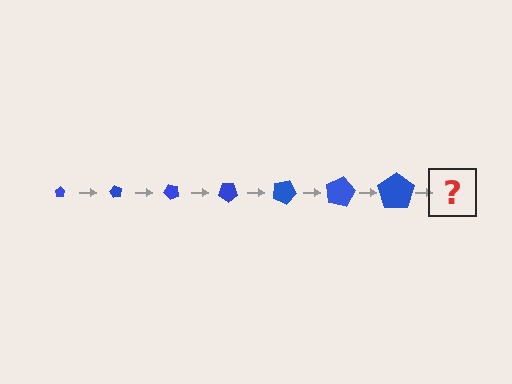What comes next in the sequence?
The next element should be a pentagon, larger than the previous one and rotated 420 degrees from the start.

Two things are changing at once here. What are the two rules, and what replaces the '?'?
The two rules are that the pentagon grows larger each step and it rotates 60 degrees each step. The '?' should be a pentagon, larger than the previous one and rotated 420 degrees from the start.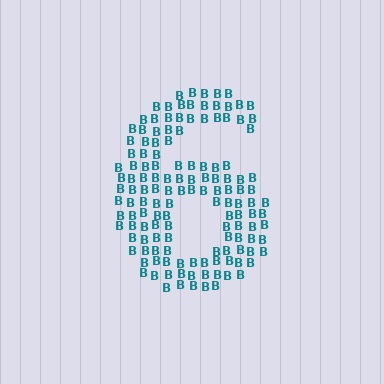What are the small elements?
The small elements are letter B's.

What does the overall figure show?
The overall figure shows the digit 6.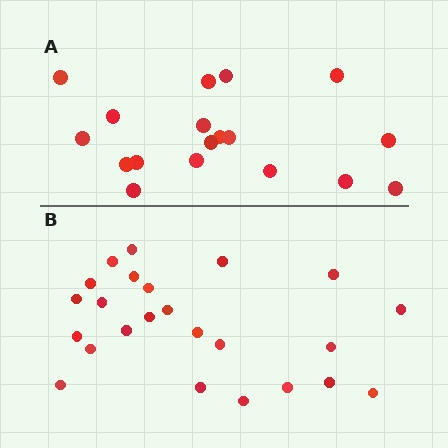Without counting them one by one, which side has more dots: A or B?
Region B (the bottom region) has more dots.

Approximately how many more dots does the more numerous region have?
Region B has about 6 more dots than region A.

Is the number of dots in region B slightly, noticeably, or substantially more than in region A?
Region B has noticeably more, but not dramatically so. The ratio is roughly 1.3 to 1.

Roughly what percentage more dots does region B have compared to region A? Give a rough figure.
About 35% more.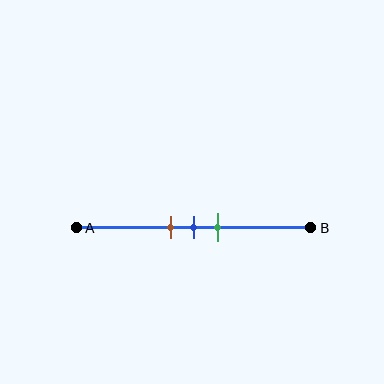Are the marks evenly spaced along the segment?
Yes, the marks are approximately evenly spaced.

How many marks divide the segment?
There are 3 marks dividing the segment.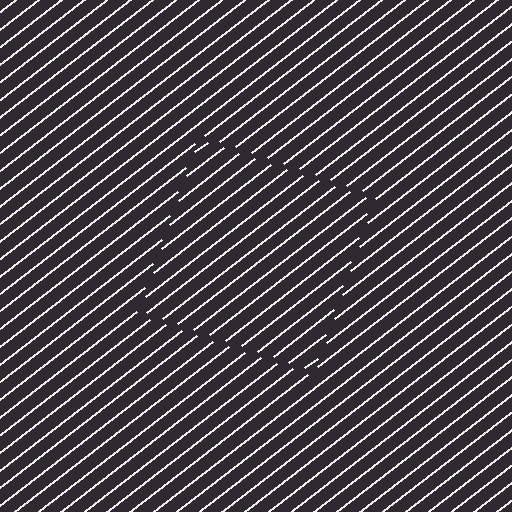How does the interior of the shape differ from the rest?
The interior of the shape contains the same grating, shifted by half a period — the contour is defined by the phase discontinuity where line-ends from the inner and outer gratings abut.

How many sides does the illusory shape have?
4 sides — the line-ends trace a square.